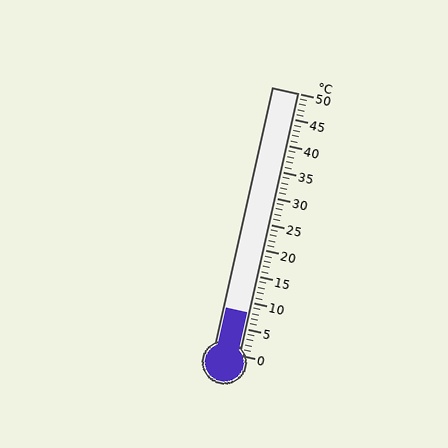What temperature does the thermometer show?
The thermometer shows approximately 8°C.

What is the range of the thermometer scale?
The thermometer scale ranges from 0°C to 50°C.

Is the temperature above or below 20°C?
The temperature is below 20°C.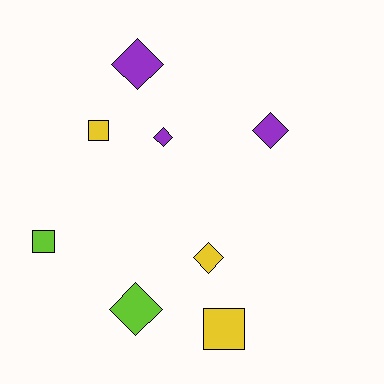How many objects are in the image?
There are 8 objects.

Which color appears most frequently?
Purple, with 3 objects.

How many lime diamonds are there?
There is 1 lime diamond.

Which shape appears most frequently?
Diamond, with 5 objects.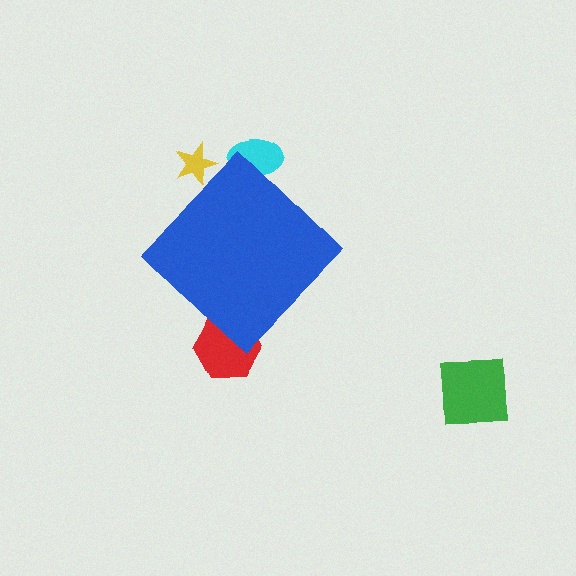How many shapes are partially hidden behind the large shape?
3 shapes are partially hidden.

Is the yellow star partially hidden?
Yes, the yellow star is partially hidden behind the blue diamond.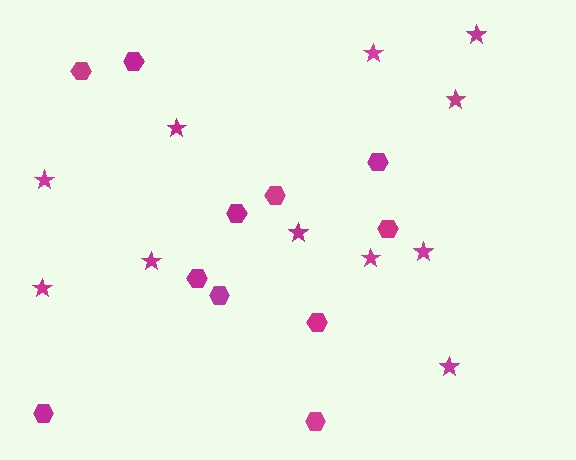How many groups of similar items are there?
There are 2 groups: one group of stars (11) and one group of hexagons (11).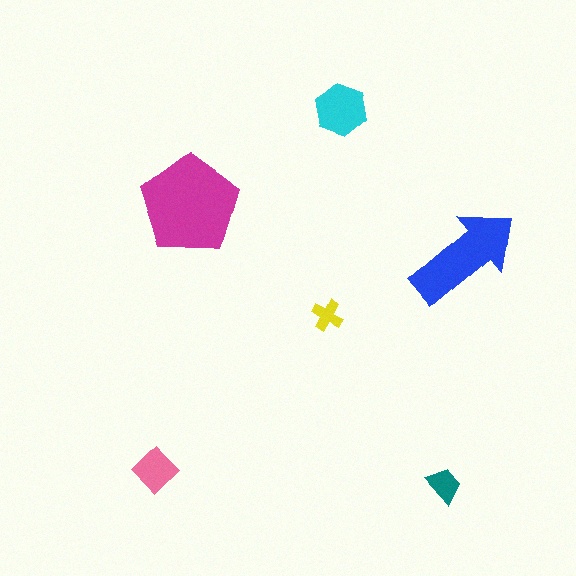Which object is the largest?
The magenta pentagon.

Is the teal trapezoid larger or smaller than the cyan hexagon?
Smaller.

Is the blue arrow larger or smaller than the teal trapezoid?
Larger.